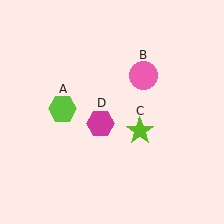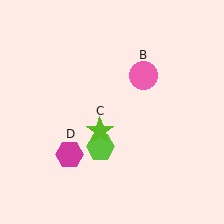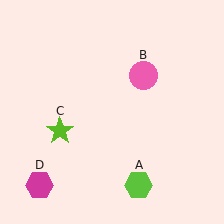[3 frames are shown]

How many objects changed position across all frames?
3 objects changed position: lime hexagon (object A), lime star (object C), magenta hexagon (object D).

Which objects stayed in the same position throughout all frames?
Pink circle (object B) remained stationary.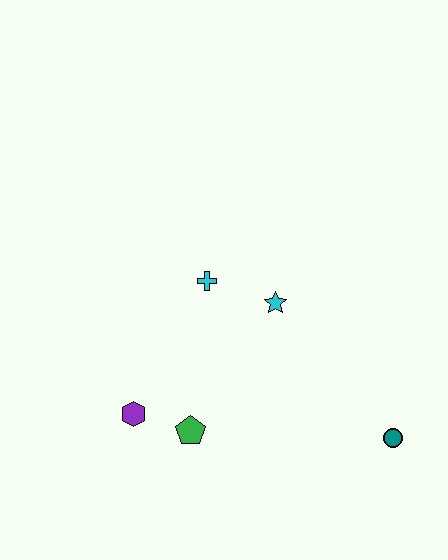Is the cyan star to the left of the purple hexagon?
No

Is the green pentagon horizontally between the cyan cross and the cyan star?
No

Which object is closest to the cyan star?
The cyan cross is closest to the cyan star.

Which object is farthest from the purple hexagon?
The teal circle is farthest from the purple hexagon.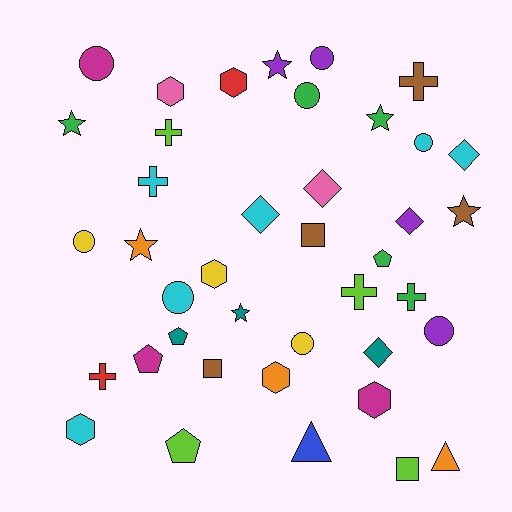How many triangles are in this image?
There are 2 triangles.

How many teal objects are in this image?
There are 3 teal objects.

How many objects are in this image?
There are 40 objects.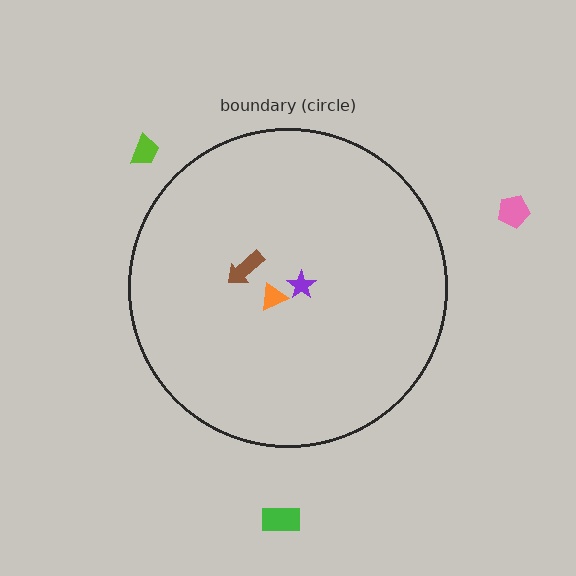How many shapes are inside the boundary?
3 inside, 3 outside.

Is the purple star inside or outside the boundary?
Inside.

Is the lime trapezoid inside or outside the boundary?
Outside.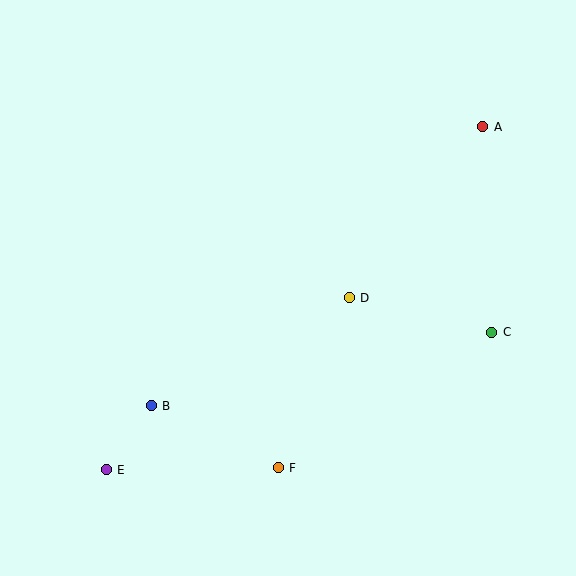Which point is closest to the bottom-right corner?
Point C is closest to the bottom-right corner.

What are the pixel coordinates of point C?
Point C is at (492, 332).